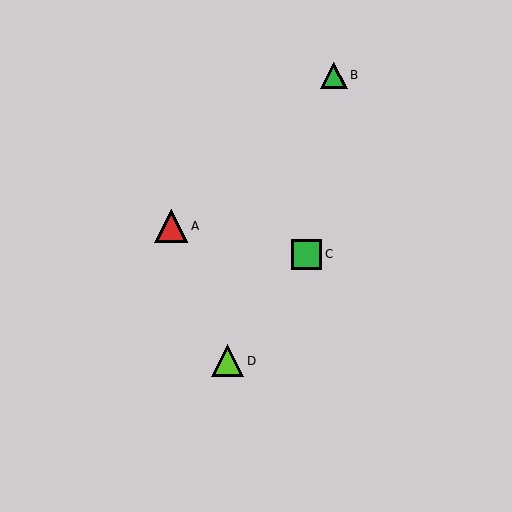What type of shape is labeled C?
Shape C is a green square.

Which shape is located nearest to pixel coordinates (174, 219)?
The red triangle (labeled A) at (171, 226) is nearest to that location.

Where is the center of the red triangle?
The center of the red triangle is at (171, 226).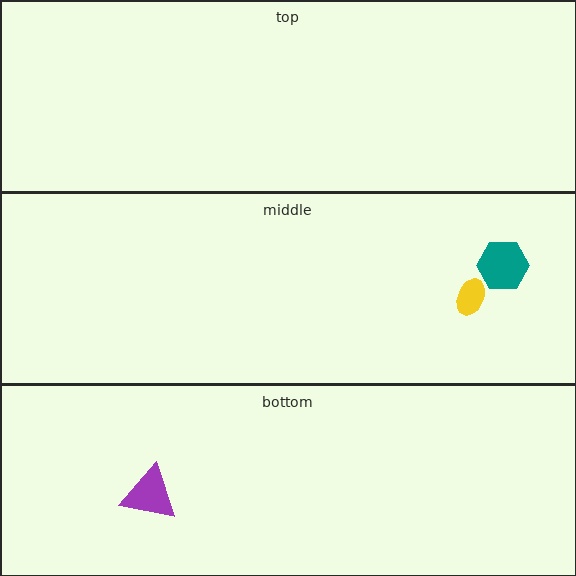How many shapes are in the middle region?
2.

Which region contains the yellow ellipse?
The middle region.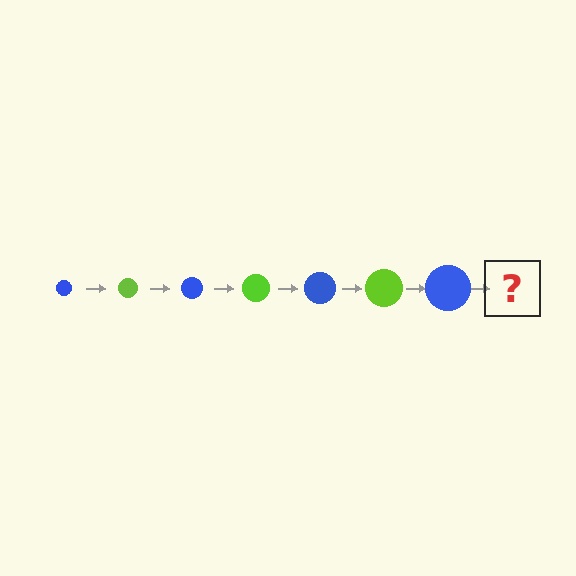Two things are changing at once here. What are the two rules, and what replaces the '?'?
The two rules are that the circle grows larger each step and the color cycles through blue and lime. The '?' should be a lime circle, larger than the previous one.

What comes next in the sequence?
The next element should be a lime circle, larger than the previous one.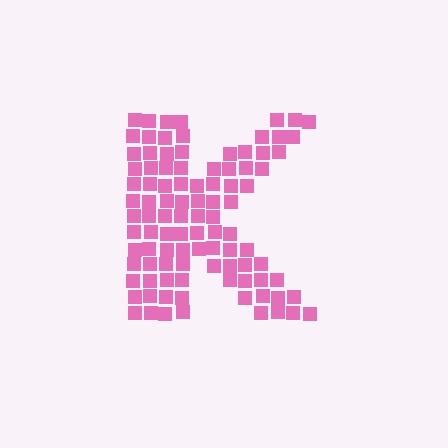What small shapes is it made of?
It is made of small squares.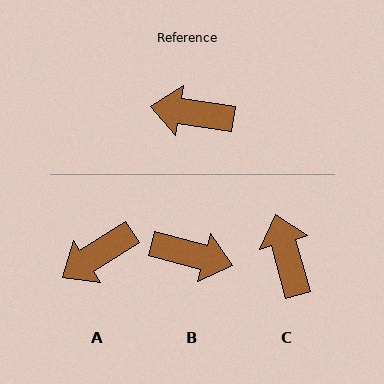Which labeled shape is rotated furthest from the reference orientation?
B, about 174 degrees away.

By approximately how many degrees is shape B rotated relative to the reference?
Approximately 174 degrees counter-clockwise.